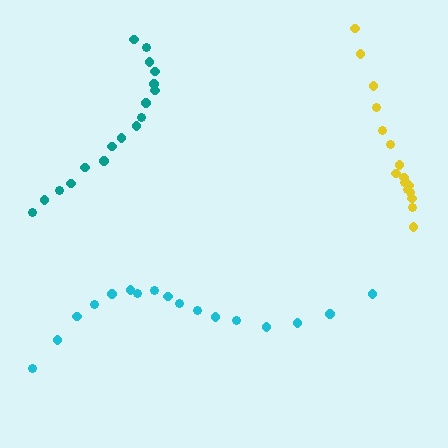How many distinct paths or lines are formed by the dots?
There are 3 distinct paths.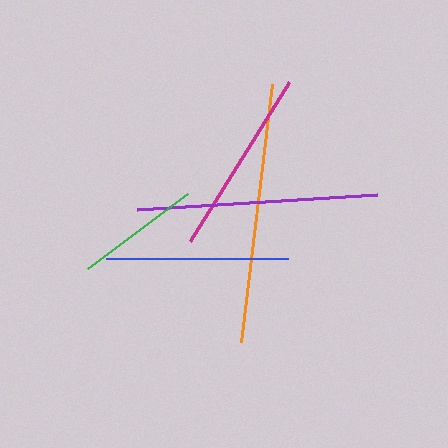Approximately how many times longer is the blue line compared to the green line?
The blue line is approximately 1.5 times the length of the green line.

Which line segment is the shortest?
The green line is the shortest at approximately 125 pixels.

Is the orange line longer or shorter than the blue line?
The orange line is longer than the blue line.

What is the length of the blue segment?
The blue segment is approximately 182 pixels long.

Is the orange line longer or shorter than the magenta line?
The orange line is longer than the magenta line.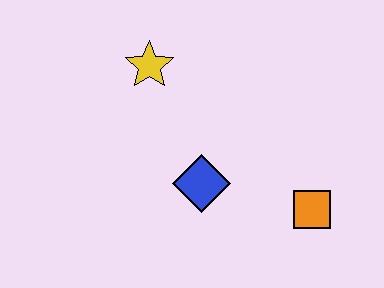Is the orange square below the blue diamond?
Yes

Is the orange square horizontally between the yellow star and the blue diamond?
No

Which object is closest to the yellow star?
The blue diamond is closest to the yellow star.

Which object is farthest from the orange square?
The yellow star is farthest from the orange square.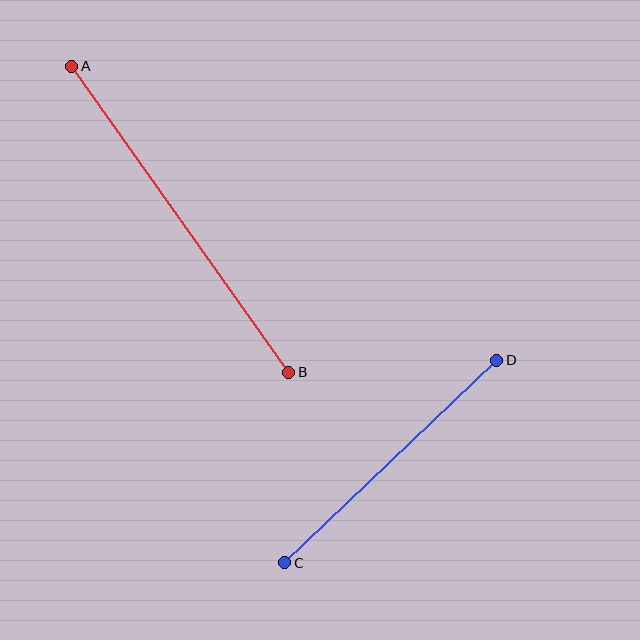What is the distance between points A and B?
The distance is approximately 375 pixels.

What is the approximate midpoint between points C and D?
The midpoint is at approximately (391, 462) pixels.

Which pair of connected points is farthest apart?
Points A and B are farthest apart.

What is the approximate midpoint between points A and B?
The midpoint is at approximately (180, 219) pixels.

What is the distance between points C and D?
The distance is approximately 293 pixels.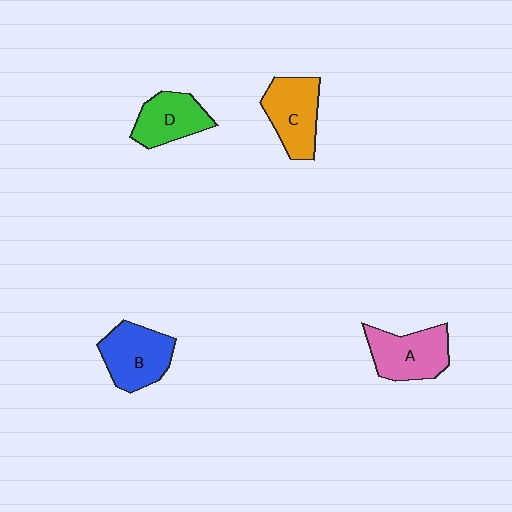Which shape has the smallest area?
Shape D (green).